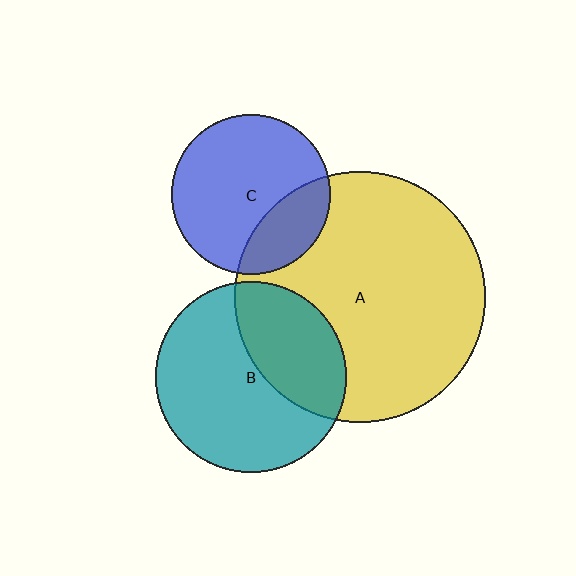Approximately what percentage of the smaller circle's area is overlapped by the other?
Approximately 35%.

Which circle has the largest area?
Circle A (yellow).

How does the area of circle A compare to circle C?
Approximately 2.5 times.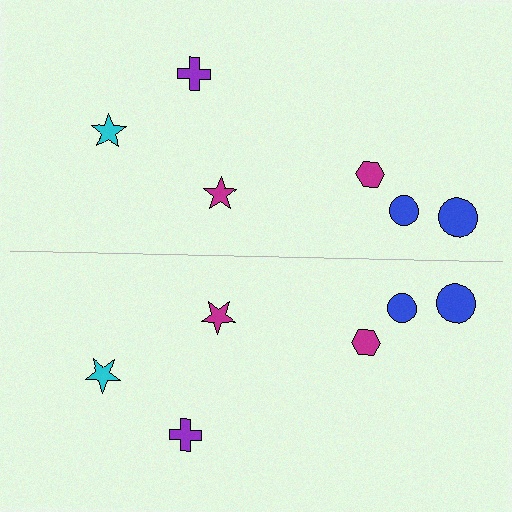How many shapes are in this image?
There are 12 shapes in this image.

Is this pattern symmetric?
Yes, this pattern has bilateral (reflection) symmetry.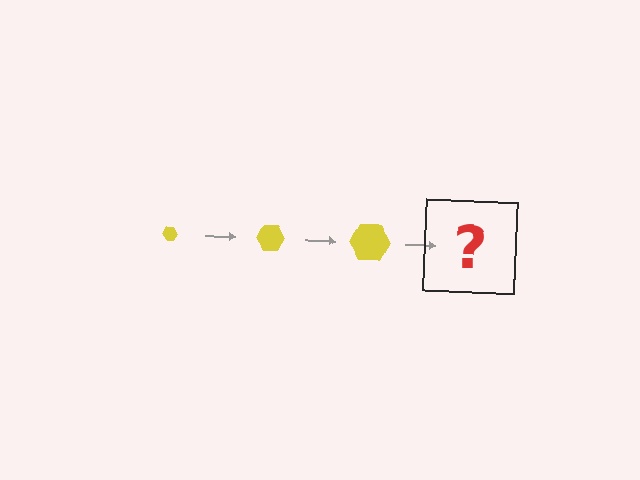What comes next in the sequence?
The next element should be a yellow hexagon, larger than the previous one.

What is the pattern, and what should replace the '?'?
The pattern is that the hexagon gets progressively larger each step. The '?' should be a yellow hexagon, larger than the previous one.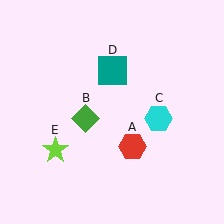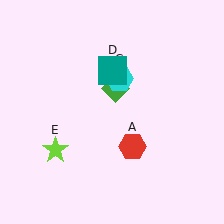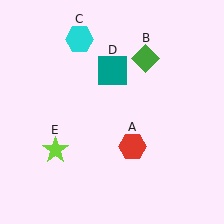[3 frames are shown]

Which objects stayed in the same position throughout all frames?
Red hexagon (object A) and teal square (object D) and lime star (object E) remained stationary.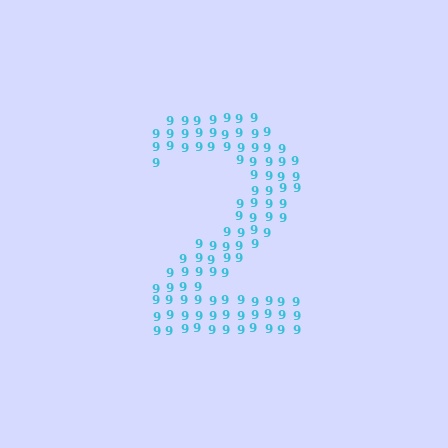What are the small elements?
The small elements are digit 9's.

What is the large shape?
The large shape is the digit 2.